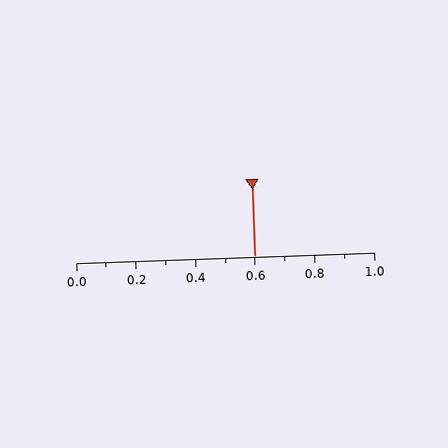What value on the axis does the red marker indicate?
The marker indicates approximately 0.6.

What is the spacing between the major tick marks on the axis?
The major ticks are spaced 0.2 apart.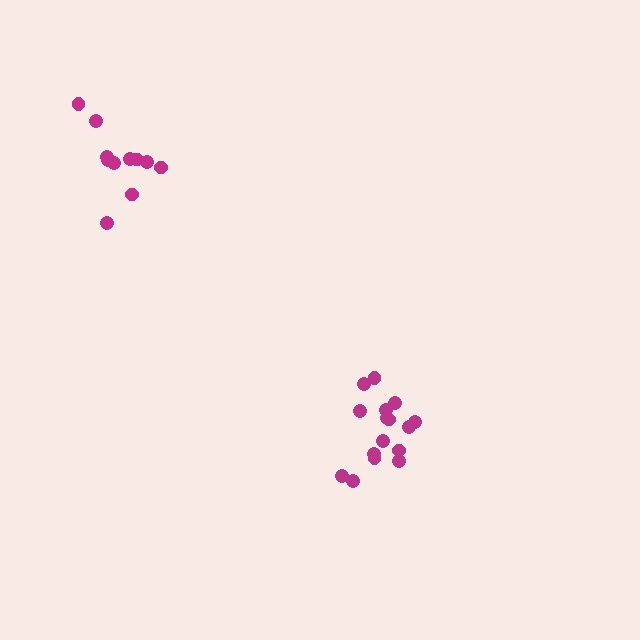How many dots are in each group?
Group 1: 11 dots, Group 2: 16 dots (27 total).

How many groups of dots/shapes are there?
There are 2 groups.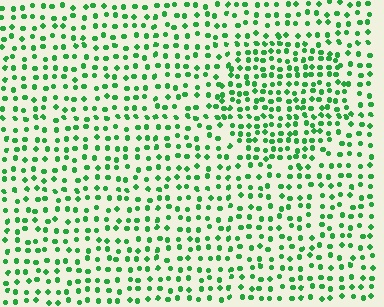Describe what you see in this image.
The image contains small green elements arranged at two different densities. A circle-shaped region is visible where the elements are more densely packed than the surrounding area.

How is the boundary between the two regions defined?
The boundary is defined by a change in element density (approximately 1.6x ratio). All elements are the same color, size, and shape.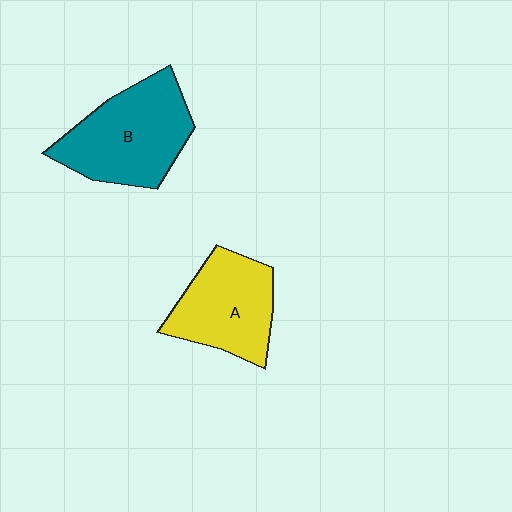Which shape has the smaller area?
Shape A (yellow).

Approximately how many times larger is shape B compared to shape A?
Approximately 1.2 times.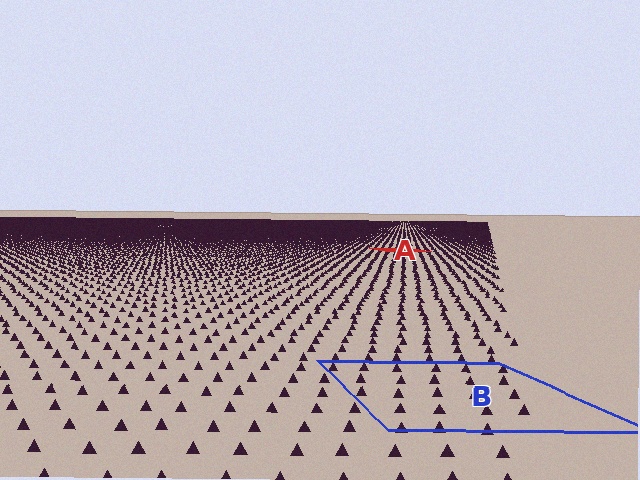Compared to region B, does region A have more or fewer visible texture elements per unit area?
Region A has more texture elements per unit area — they are packed more densely because it is farther away.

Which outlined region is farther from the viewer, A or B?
Region A is farther from the viewer — the texture elements inside it appear smaller and more densely packed.